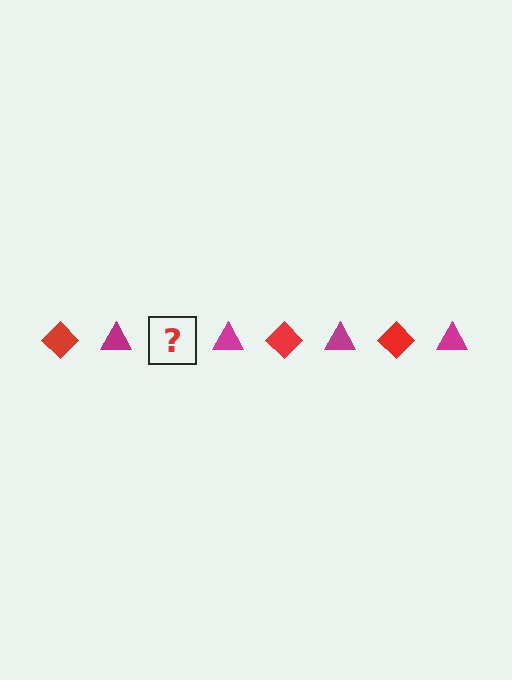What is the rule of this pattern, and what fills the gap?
The rule is that the pattern alternates between red diamond and magenta triangle. The gap should be filled with a red diamond.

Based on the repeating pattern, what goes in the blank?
The blank should be a red diamond.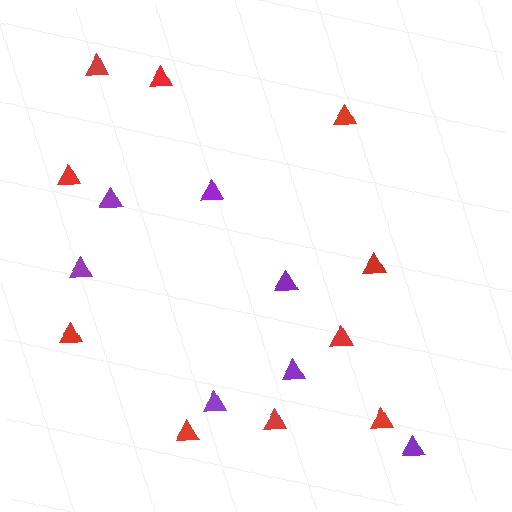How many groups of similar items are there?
There are 2 groups: one group of red triangles (10) and one group of purple triangles (7).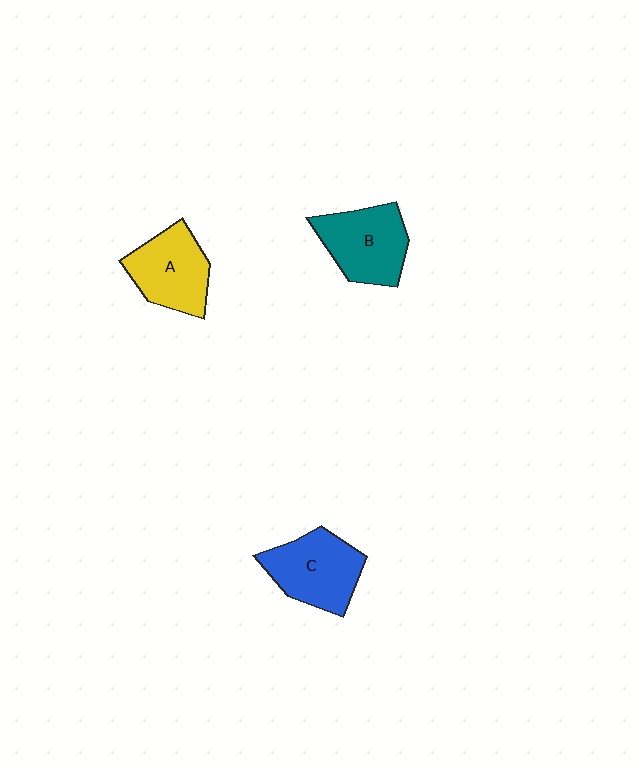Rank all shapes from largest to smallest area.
From largest to smallest: C (blue), B (teal), A (yellow).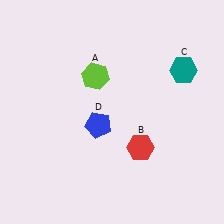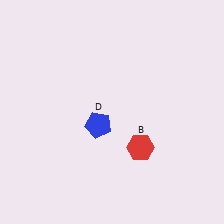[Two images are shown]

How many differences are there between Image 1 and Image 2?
There are 2 differences between the two images.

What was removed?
The lime hexagon (A), the teal hexagon (C) were removed in Image 2.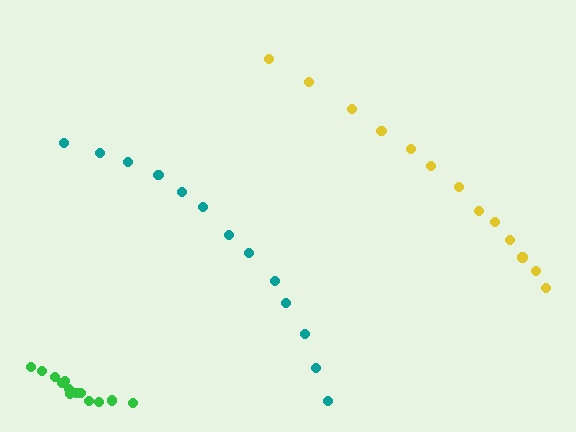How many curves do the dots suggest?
There are 3 distinct paths.